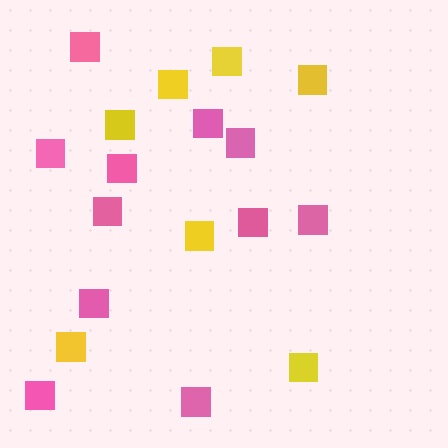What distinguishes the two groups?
There are 2 groups: one group of pink squares (11) and one group of yellow squares (7).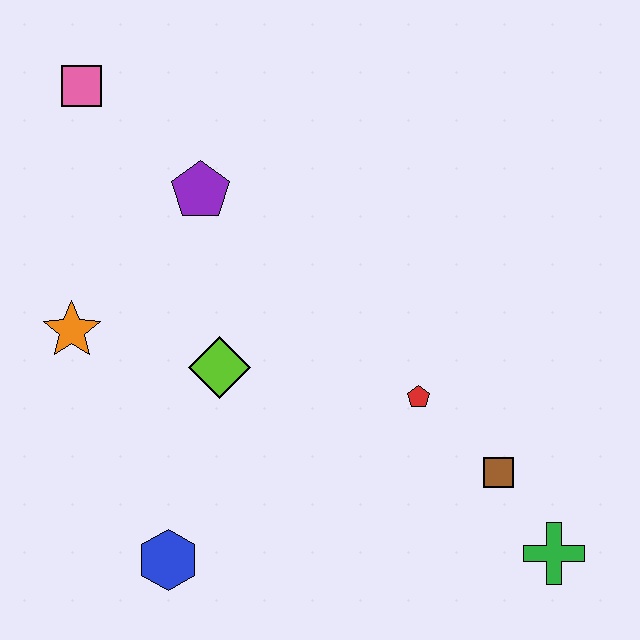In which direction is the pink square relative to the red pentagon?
The pink square is to the left of the red pentagon.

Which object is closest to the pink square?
The purple pentagon is closest to the pink square.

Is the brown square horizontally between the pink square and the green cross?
Yes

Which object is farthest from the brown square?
The pink square is farthest from the brown square.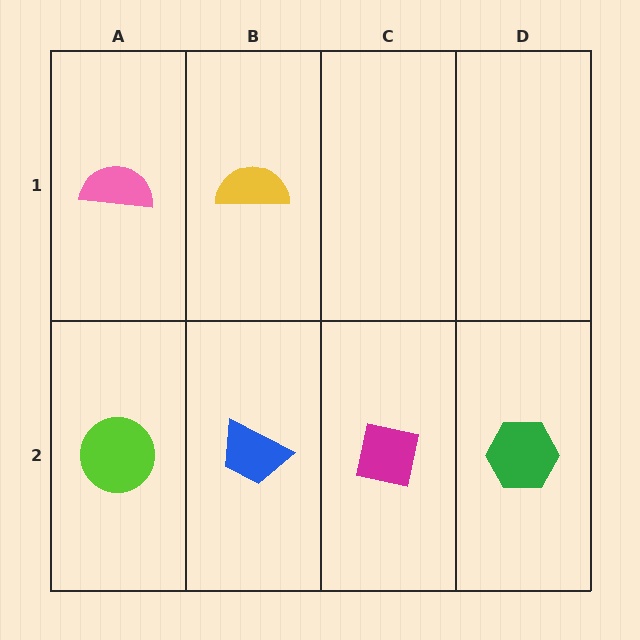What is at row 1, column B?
A yellow semicircle.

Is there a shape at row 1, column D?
No, that cell is empty.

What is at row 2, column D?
A green hexagon.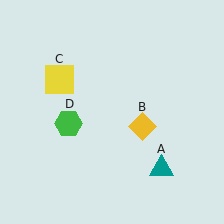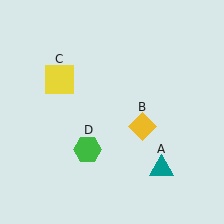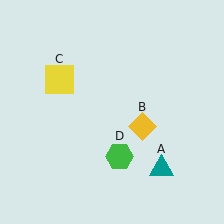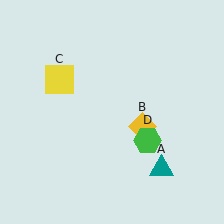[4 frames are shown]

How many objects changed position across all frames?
1 object changed position: green hexagon (object D).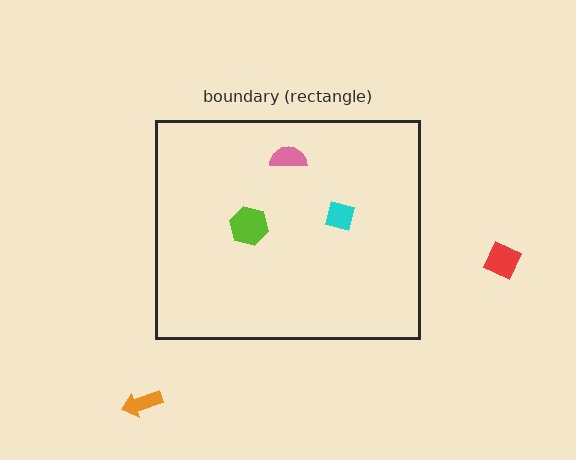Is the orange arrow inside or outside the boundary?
Outside.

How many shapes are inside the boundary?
3 inside, 2 outside.